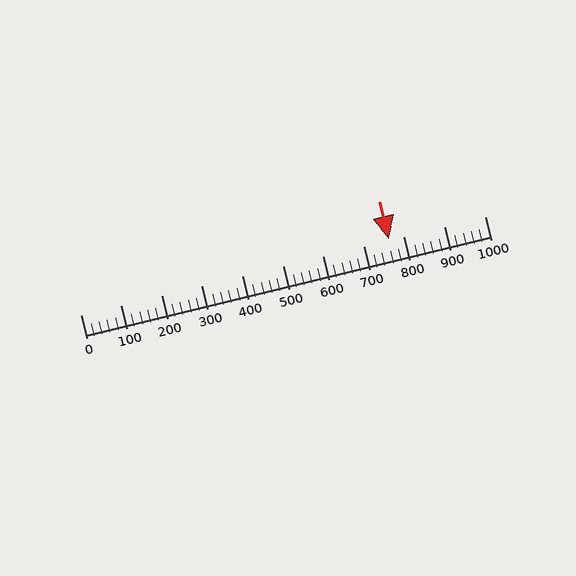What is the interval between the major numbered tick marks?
The major tick marks are spaced 100 units apart.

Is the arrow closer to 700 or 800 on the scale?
The arrow is closer to 800.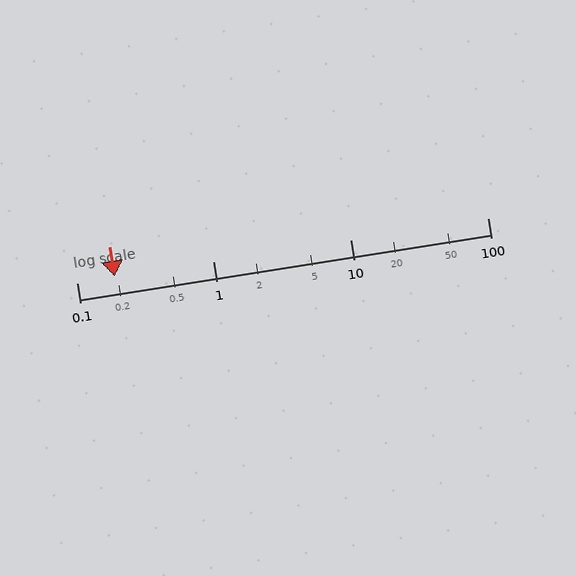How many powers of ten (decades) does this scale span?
The scale spans 3 decades, from 0.1 to 100.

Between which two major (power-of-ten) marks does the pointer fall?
The pointer is between 0.1 and 1.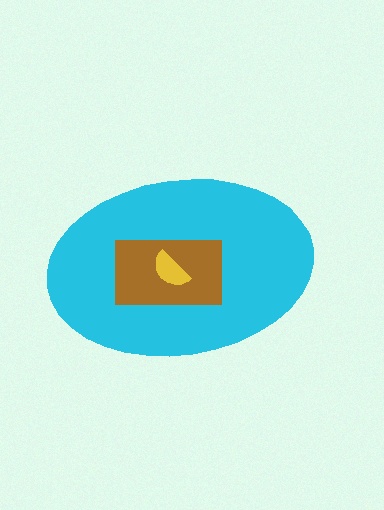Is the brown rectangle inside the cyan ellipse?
Yes.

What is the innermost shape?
The yellow semicircle.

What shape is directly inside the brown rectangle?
The yellow semicircle.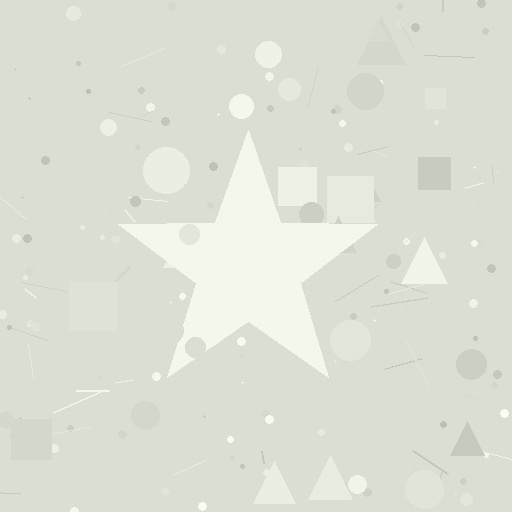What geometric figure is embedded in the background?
A star is embedded in the background.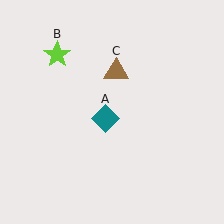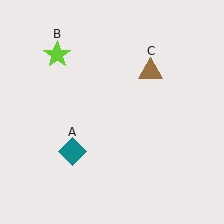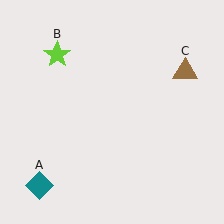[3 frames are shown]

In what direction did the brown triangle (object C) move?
The brown triangle (object C) moved right.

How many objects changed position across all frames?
2 objects changed position: teal diamond (object A), brown triangle (object C).